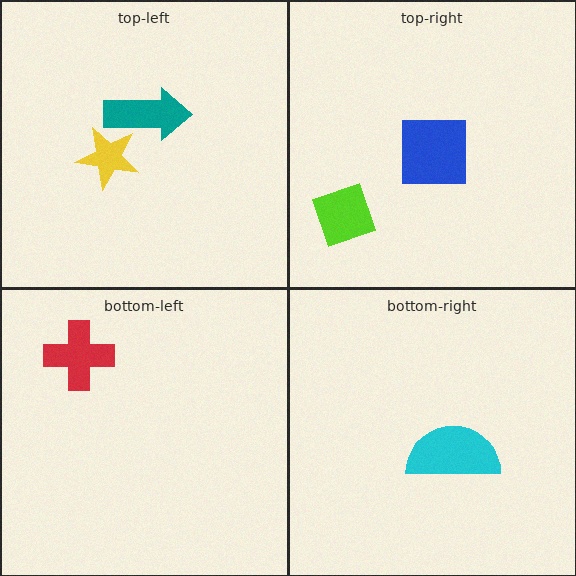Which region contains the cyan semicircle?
The bottom-right region.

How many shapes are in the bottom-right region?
1.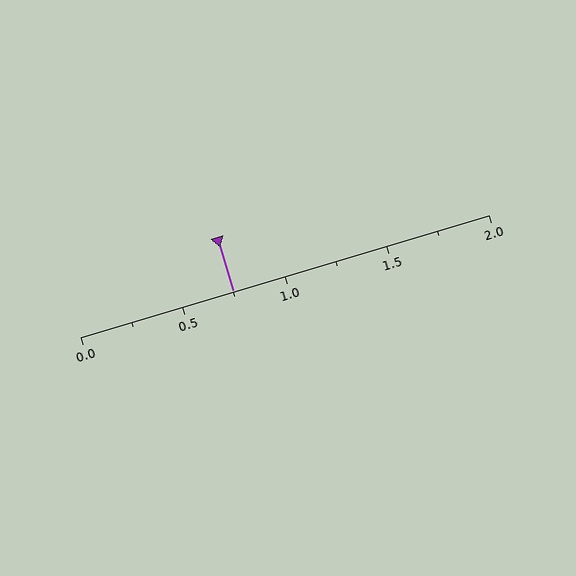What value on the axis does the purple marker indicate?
The marker indicates approximately 0.75.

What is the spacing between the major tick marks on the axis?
The major ticks are spaced 0.5 apart.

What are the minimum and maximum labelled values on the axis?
The axis runs from 0.0 to 2.0.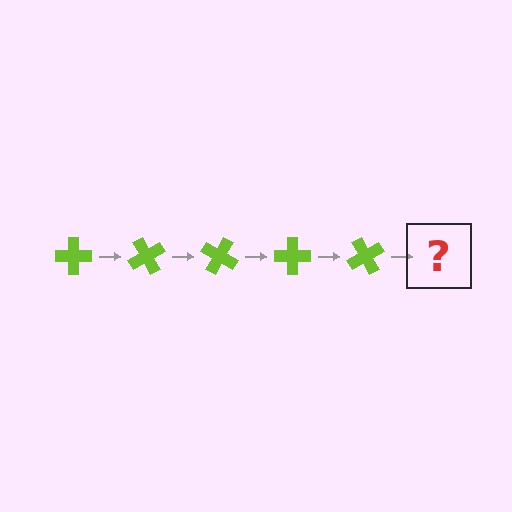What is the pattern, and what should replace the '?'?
The pattern is that the cross rotates 60 degrees each step. The '?' should be a lime cross rotated 300 degrees.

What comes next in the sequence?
The next element should be a lime cross rotated 300 degrees.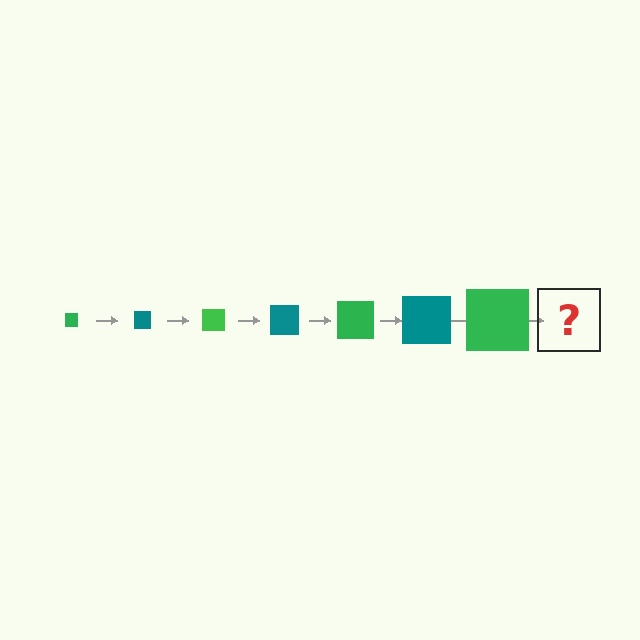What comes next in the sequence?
The next element should be a teal square, larger than the previous one.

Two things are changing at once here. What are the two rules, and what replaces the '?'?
The two rules are that the square grows larger each step and the color cycles through green and teal. The '?' should be a teal square, larger than the previous one.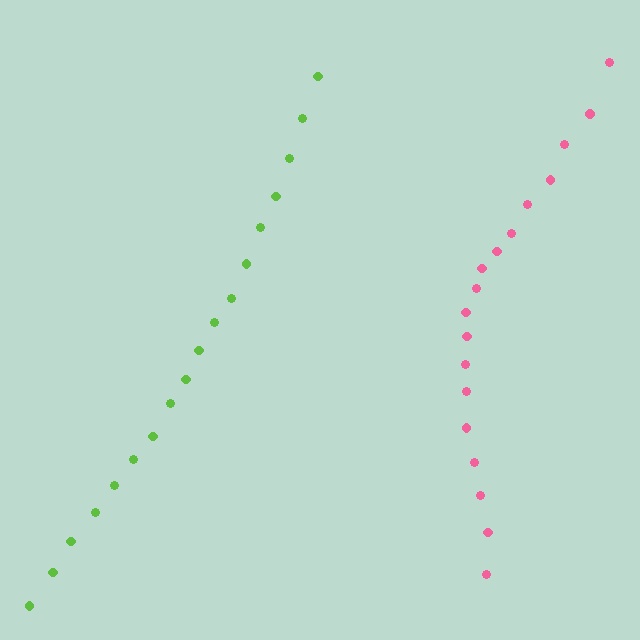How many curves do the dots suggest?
There are 2 distinct paths.